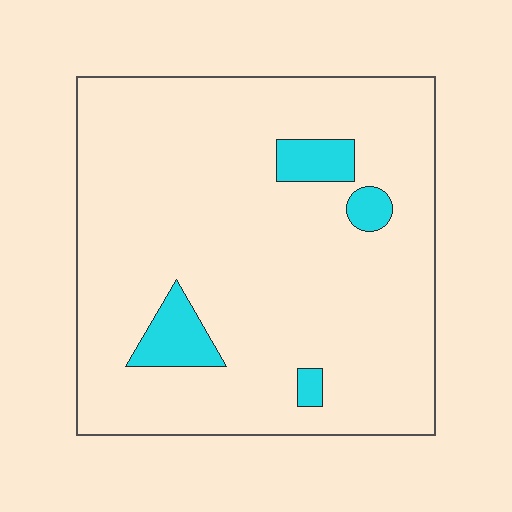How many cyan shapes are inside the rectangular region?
4.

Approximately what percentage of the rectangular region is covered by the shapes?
Approximately 10%.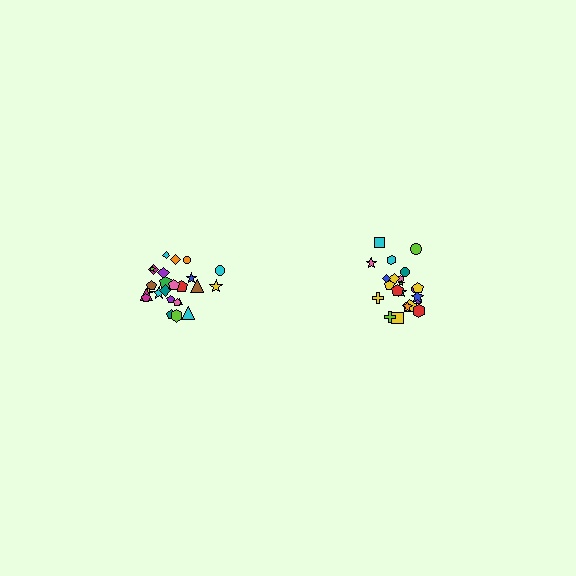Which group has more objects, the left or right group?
The left group.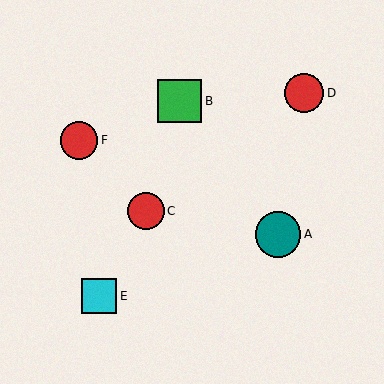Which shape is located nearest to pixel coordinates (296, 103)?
The red circle (labeled D) at (304, 93) is nearest to that location.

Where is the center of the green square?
The center of the green square is at (180, 101).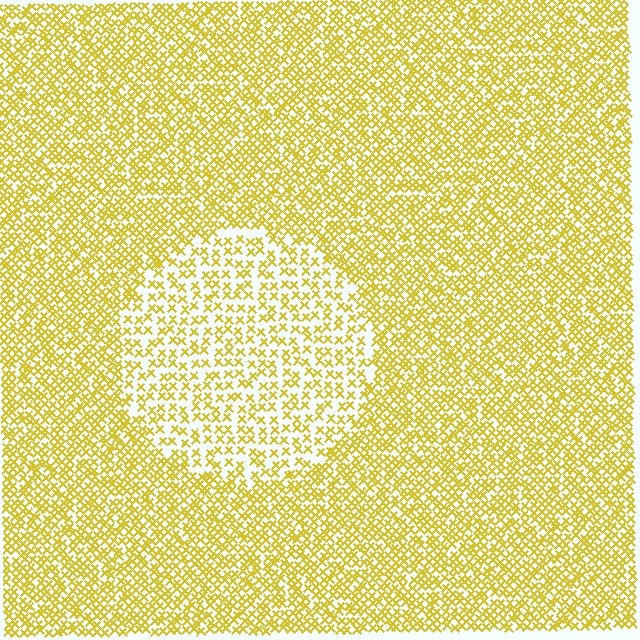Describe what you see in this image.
The image contains small yellow elements arranged at two different densities. A circle-shaped region is visible where the elements are less densely packed than the surrounding area.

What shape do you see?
I see a circle.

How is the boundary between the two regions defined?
The boundary is defined by a change in element density (approximately 1.9x ratio). All elements are the same color, size, and shape.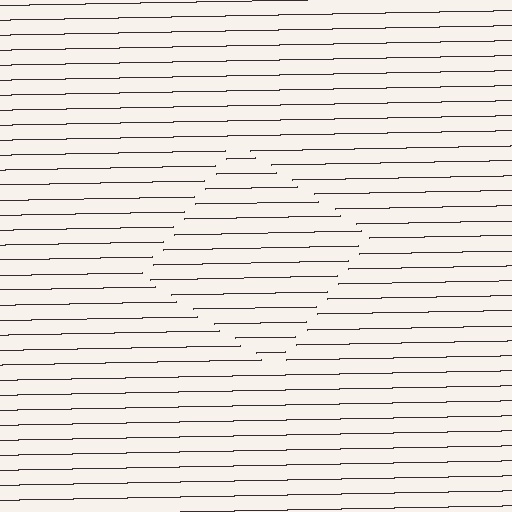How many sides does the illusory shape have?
4 sides — the line-ends trace a square.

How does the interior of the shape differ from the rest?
The interior of the shape contains the same grating, shifted by half a period — the contour is defined by the phase discontinuity where line-ends from the inner and outer gratings abut.